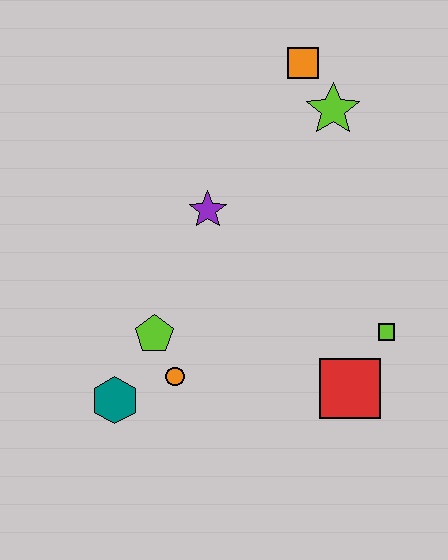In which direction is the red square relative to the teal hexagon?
The red square is to the right of the teal hexagon.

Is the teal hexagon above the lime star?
No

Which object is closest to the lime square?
The red square is closest to the lime square.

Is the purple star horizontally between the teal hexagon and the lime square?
Yes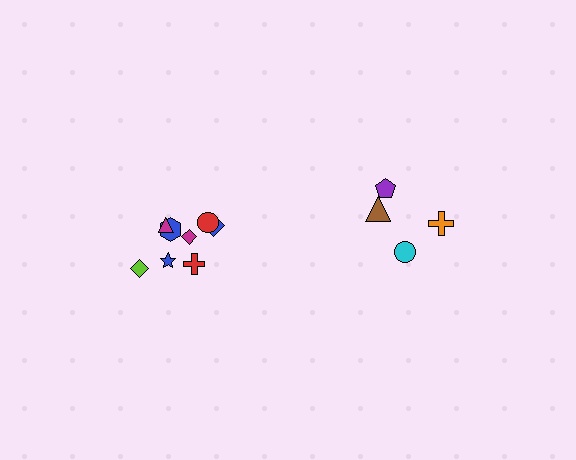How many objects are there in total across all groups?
There are 12 objects.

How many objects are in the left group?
There are 8 objects.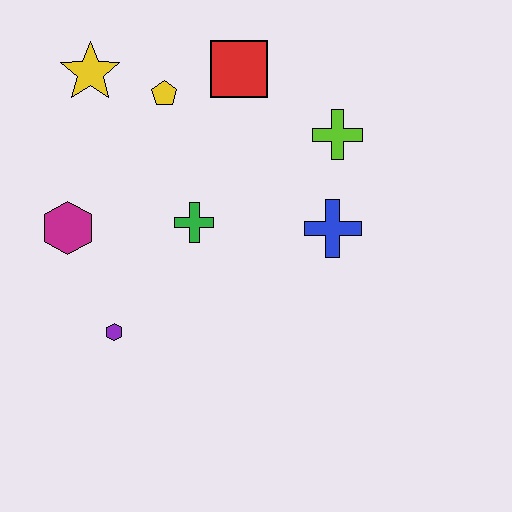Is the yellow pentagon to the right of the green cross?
No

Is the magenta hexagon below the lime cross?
Yes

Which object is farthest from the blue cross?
The yellow star is farthest from the blue cross.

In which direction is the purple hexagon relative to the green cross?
The purple hexagon is below the green cross.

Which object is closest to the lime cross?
The blue cross is closest to the lime cross.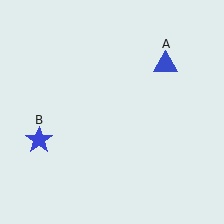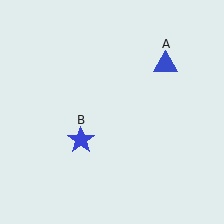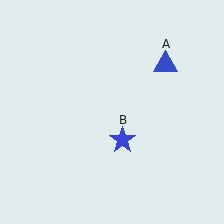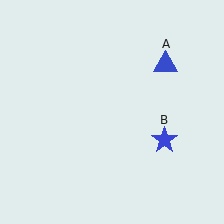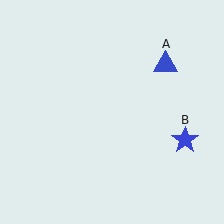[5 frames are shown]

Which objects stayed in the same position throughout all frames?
Blue triangle (object A) remained stationary.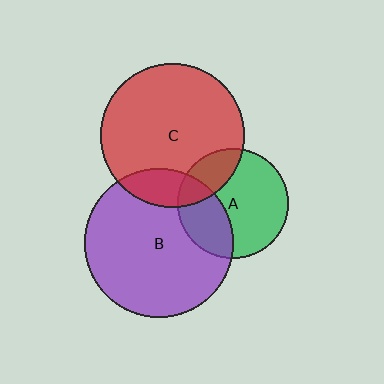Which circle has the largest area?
Circle B (purple).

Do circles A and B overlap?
Yes.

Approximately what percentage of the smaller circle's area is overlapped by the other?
Approximately 30%.